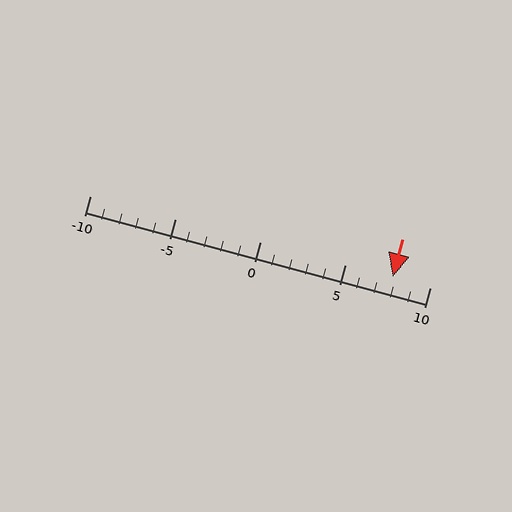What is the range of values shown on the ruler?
The ruler shows values from -10 to 10.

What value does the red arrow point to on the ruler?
The red arrow points to approximately 8.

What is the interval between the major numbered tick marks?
The major tick marks are spaced 5 units apart.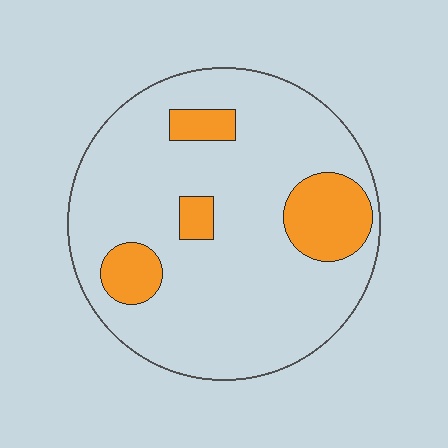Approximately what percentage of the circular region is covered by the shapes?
Approximately 15%.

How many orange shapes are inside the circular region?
4.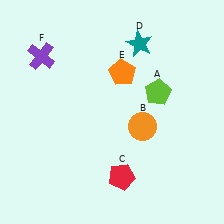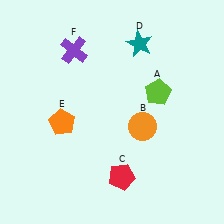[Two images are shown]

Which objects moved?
The objects that moved are: the orange pentagon (E), the purple cross (F).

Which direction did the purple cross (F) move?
The purple cross (F) moved right.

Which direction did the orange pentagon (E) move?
The orange pentagon (E) moved left.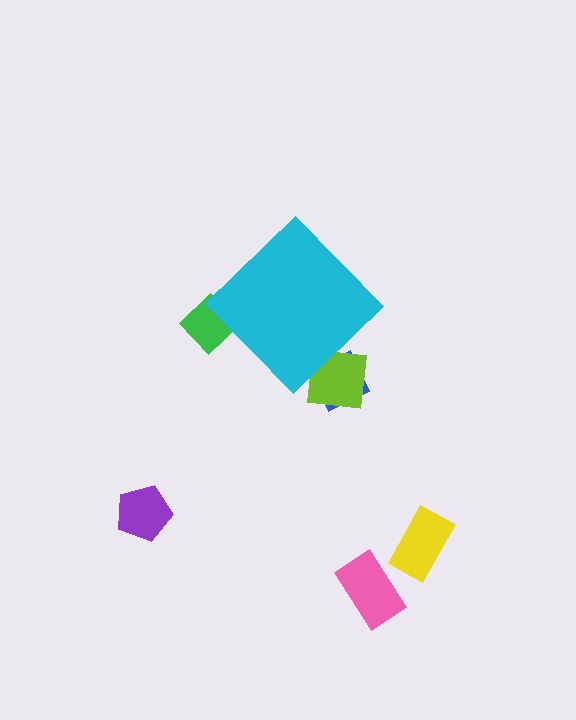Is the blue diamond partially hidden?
Yes, the blue diamond is partially hidden behind the cyan diamond.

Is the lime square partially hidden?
Yes, the lime square is partially hidden behind the cyan diamond.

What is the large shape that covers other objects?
A cyan diamond.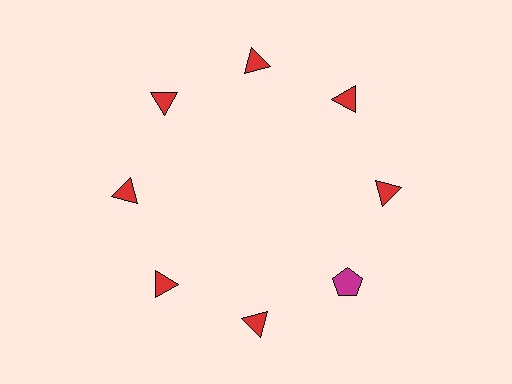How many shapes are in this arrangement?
There are 8 shapes arranged in a ring pattern.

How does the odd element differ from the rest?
It differs in both color (magenta instead of red) and shape (pentagon instead of triangle).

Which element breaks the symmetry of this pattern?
The magenta pentagon at roughly the 4 o'clock position breaks the symmetry. All other shapes are red triangles.